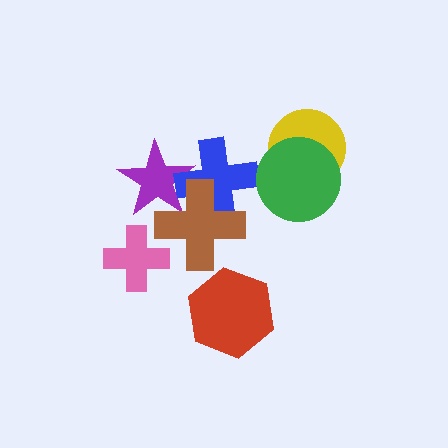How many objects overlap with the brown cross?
2 objects overlap with the brown cross.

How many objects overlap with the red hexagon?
0 objects overlap with the red hexagon.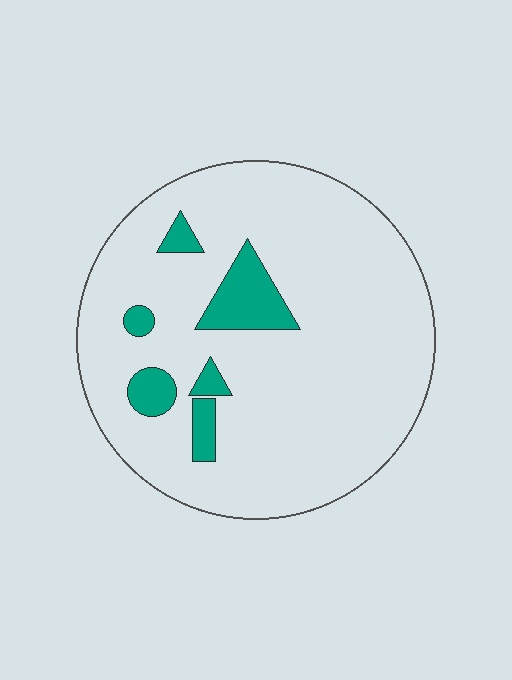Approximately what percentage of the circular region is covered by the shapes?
Approximately 10%.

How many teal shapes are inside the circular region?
6.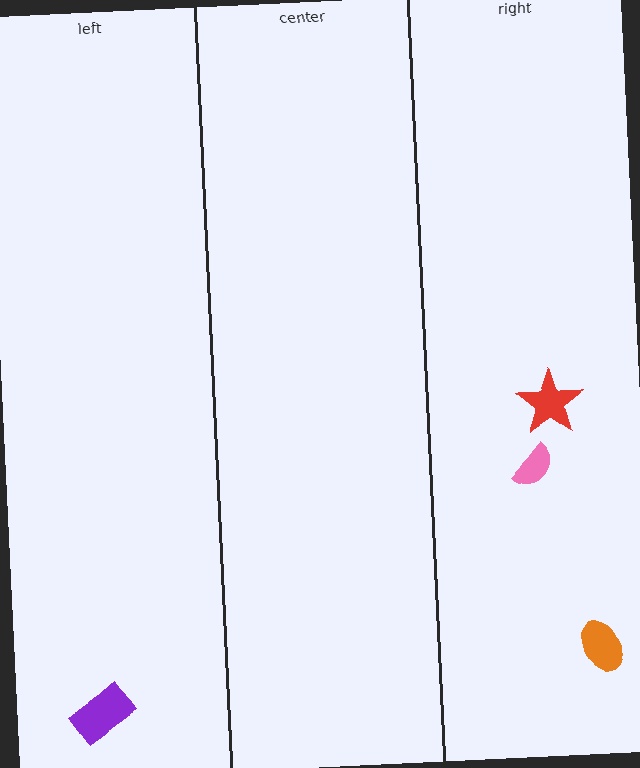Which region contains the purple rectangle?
The left region.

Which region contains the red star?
The right region.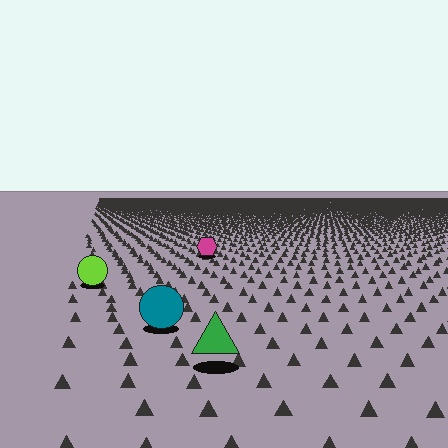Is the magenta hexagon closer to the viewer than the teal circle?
No. The teal circle is closer — you can tell from the texture gradient: the ground texture is coarser near it.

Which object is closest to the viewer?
The green triangle is closest. The texture marks near it are larger and more spread out.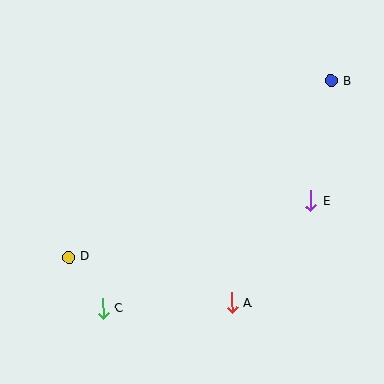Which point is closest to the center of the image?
Point A at (232, 303) is closest to the center.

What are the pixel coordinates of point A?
Point A is at (232, 303).